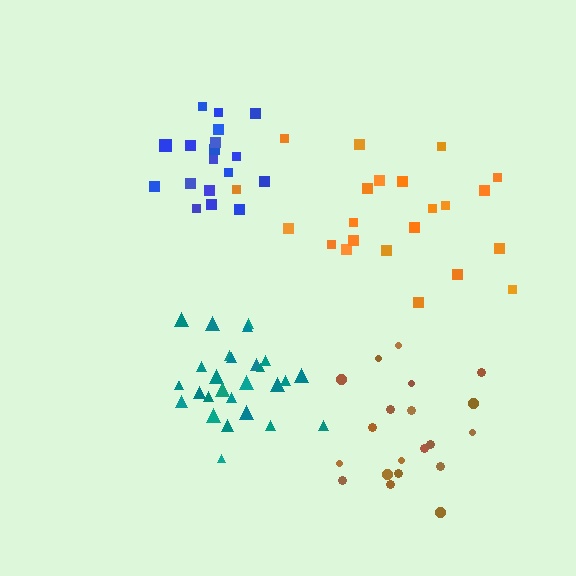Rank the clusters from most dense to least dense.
teal, blue, brown, orange.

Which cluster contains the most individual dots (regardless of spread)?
Teal (28).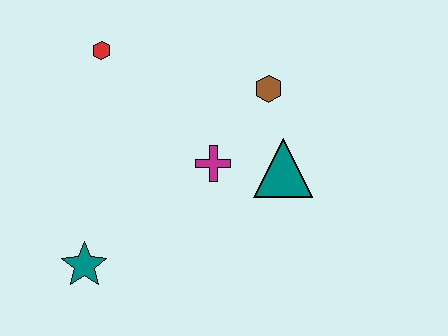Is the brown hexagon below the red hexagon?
Yes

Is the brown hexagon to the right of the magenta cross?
Yes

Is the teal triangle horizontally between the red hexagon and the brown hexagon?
No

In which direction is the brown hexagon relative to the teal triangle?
The brown hexagon is above the teal triangle.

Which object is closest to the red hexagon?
The magenta cross is closest to the red hexagon.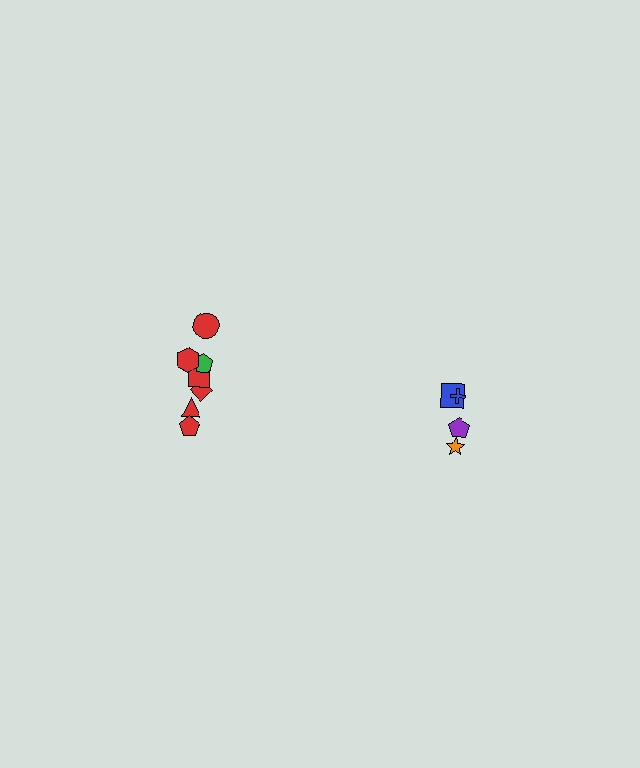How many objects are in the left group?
There are 7 objects.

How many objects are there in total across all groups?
There are 11 objects.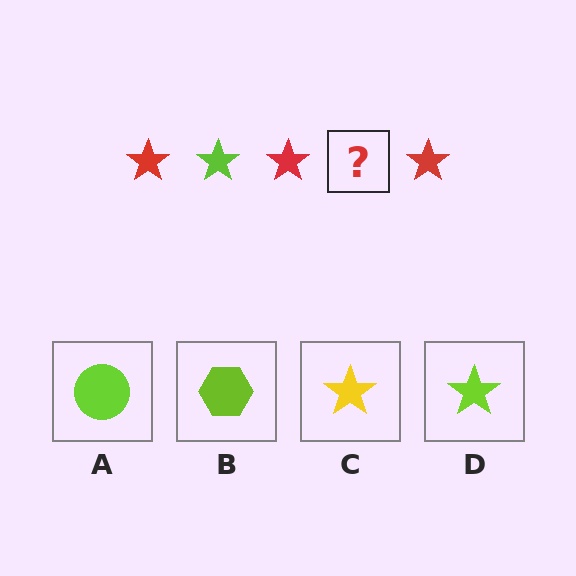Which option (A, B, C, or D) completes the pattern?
D.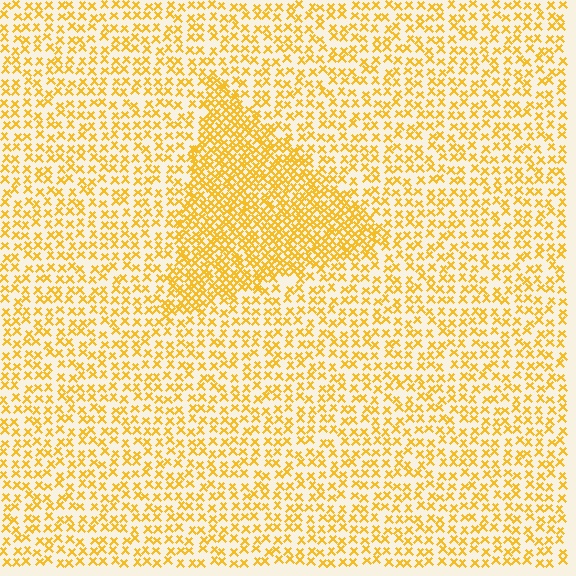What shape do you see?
I see a triangle.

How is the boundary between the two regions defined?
The boundary is defined by a change in element density (approximately 2.0x ratio). All elements are the same color, size, and shape.